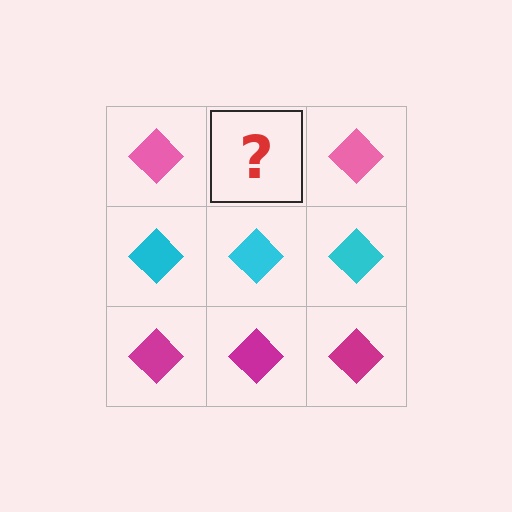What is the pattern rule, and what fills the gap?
The rule is that each row has a consistent color. The gap should be filled with a pink diamond.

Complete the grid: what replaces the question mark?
The question mark should be replaced with a pink diamond.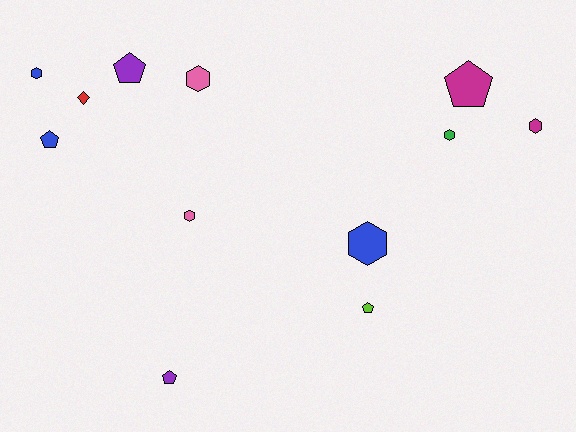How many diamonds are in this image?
There is 1 diamond.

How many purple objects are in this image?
There are 2 purple objects.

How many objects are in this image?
There are 12 objects.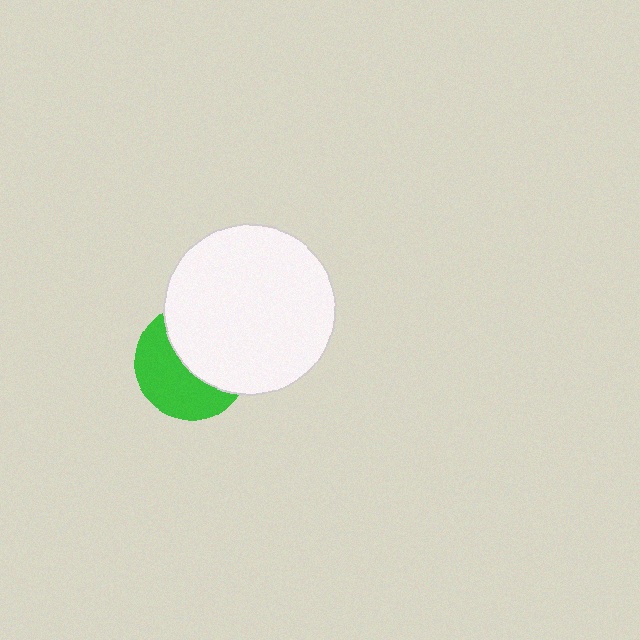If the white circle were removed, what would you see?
You would see the complete green circle.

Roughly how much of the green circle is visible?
About half of it is visible (roughly 49%).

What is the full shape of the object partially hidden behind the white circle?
The partially hidden object is a green circle.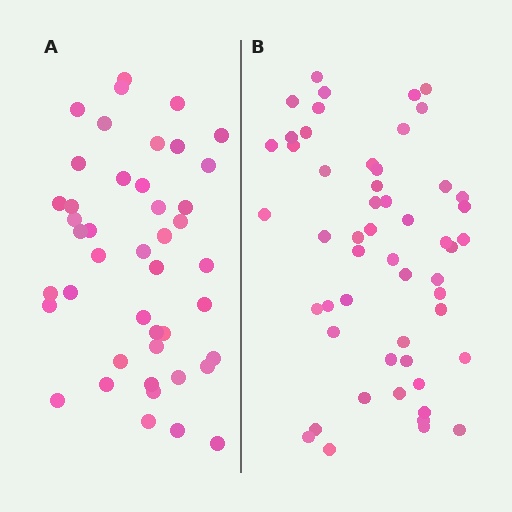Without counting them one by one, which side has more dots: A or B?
Region B (the right region) has more dots.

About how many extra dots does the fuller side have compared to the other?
Region B has roughly 8 or so more dots than region A.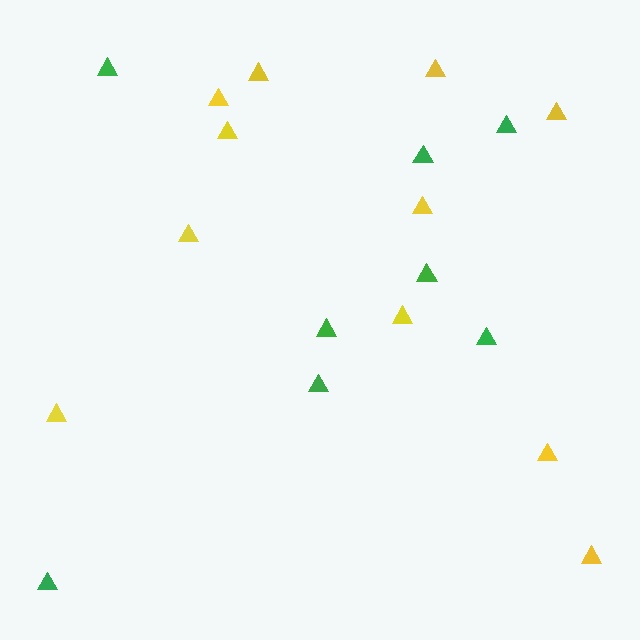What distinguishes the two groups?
There are 2 groups: one group of green triangles (8) and one group of yellow triangles (11).